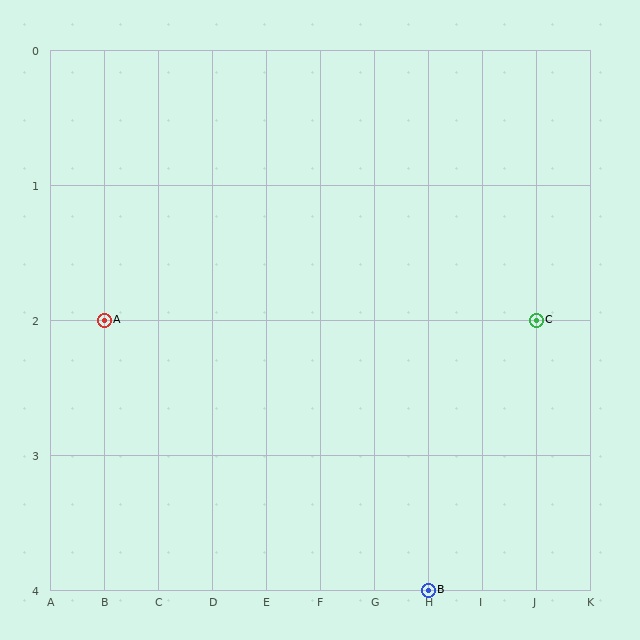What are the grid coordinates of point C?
Point C is at grid coordinates (J, 2).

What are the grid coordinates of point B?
Point B is at grid coordinates (H, 4).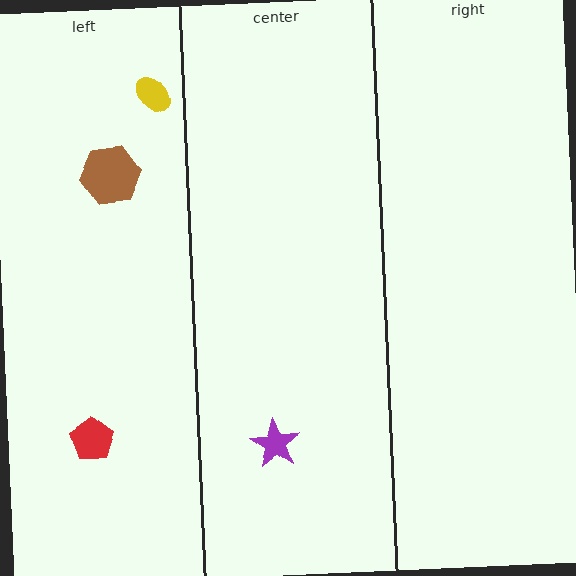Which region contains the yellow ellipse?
The left region.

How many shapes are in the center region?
1.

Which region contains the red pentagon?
The left region.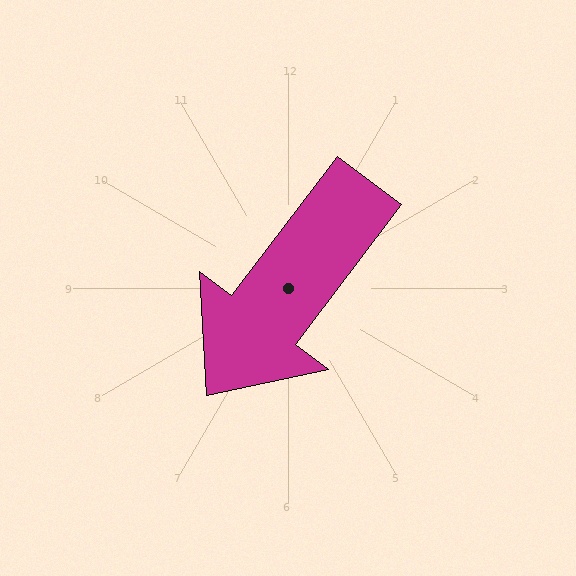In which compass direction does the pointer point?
Southwest.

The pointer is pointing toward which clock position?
Roughly 7 o'clock.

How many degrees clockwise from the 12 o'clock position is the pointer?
Approximately 217 degrees.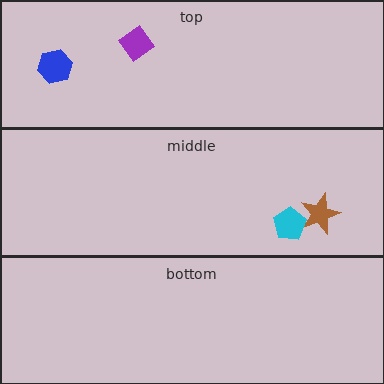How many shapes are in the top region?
2.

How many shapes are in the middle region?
2.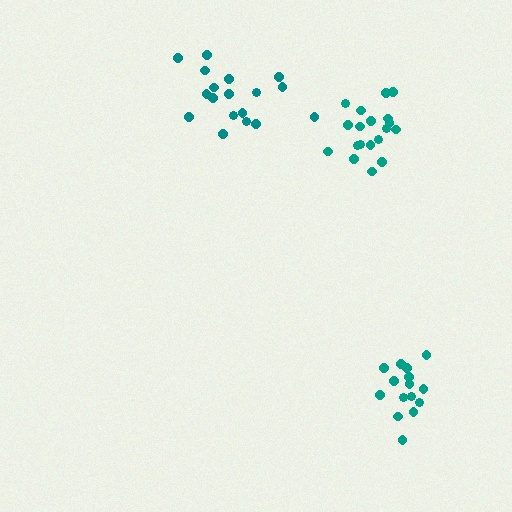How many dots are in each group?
Group 1: 18 dots, Group 2: 19 dots, Group 3: 15 dots (52 total).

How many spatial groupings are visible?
There are 3 spatial groupings.